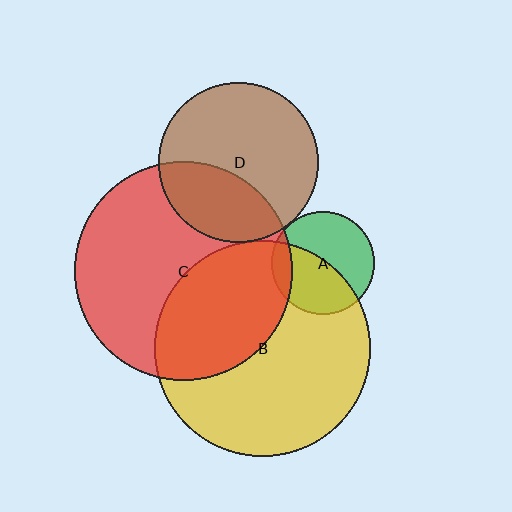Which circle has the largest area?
Circle C (red).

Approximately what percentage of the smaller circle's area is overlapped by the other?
Approximately 35%.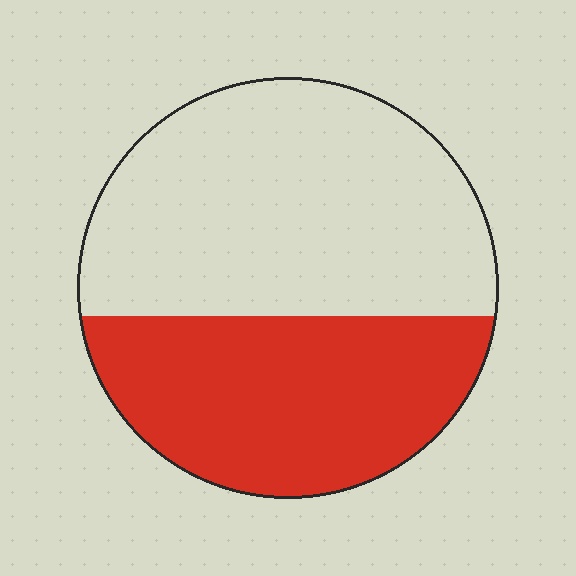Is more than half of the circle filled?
No.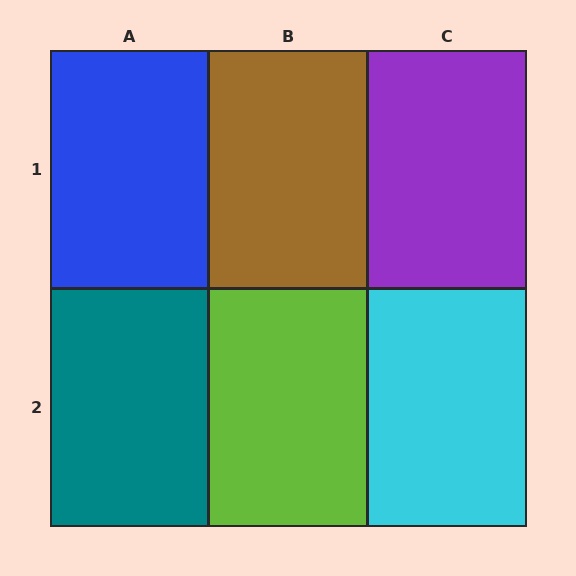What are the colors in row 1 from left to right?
Blue, brown, purple.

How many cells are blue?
1 cell is blue.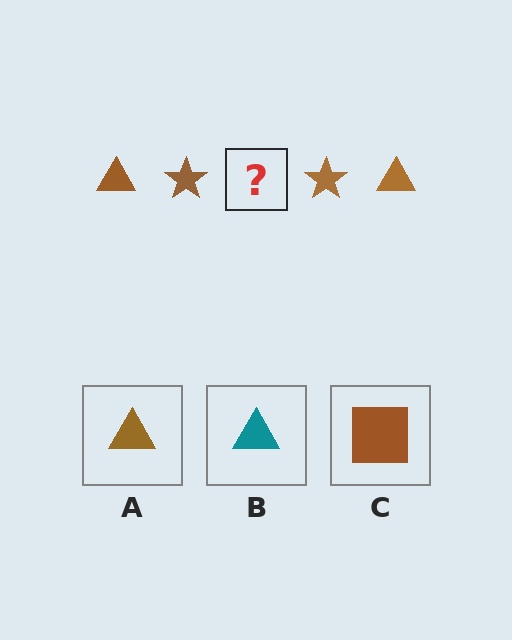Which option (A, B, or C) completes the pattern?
A.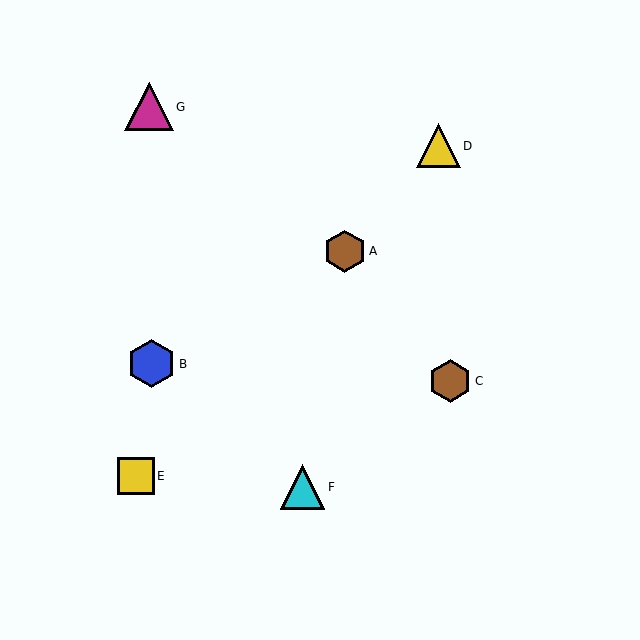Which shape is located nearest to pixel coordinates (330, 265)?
The brown hexagon (labeled A) at (345, 251) is nearest to that location.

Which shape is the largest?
The magenta triangle (labeled G) is the largest.